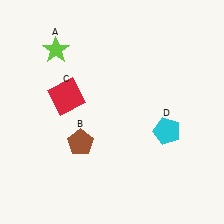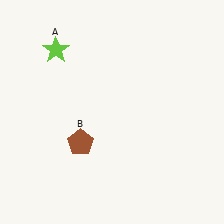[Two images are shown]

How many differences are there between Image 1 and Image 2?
There are 2 differences between the two images.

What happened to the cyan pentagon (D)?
The cyan pentagon (D) was removed in Image 2. It was in the bottom-right area of Image 1.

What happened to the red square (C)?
The red square (C) was removed in Image 2. It was in the top-left area of Image 1.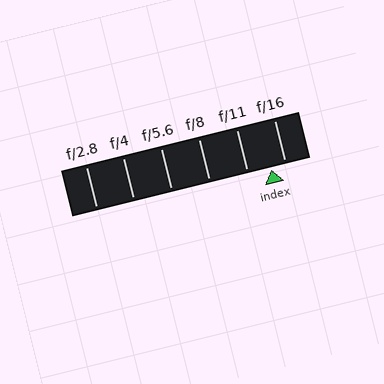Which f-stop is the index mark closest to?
The index mark is closest to f/16.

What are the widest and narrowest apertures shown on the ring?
The widest aperture shown is f/2.8 and the narrowest is f/16.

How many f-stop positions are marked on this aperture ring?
There are 6 f-stop positions marked.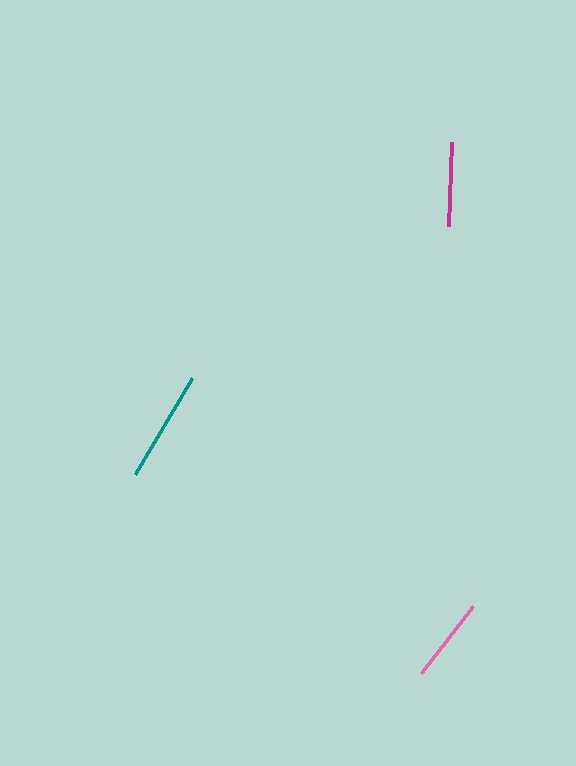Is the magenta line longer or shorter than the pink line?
The pink line is longer than the magenta line.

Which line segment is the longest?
The teal line is the longest at approximately 111 pixels.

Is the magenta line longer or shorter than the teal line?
The teal line is longer than the magenta line.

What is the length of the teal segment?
The teal segment is approximately 111 pixels long.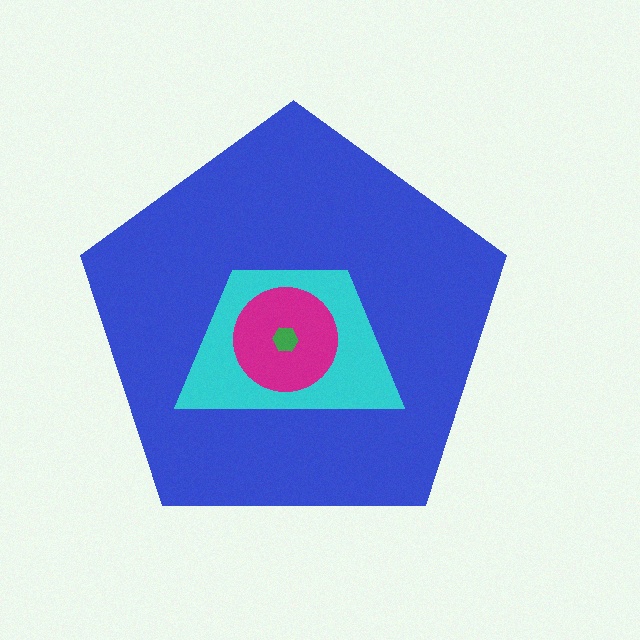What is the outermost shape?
The blue pentagon.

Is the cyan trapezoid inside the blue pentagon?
Yes.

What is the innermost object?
The green hexagon.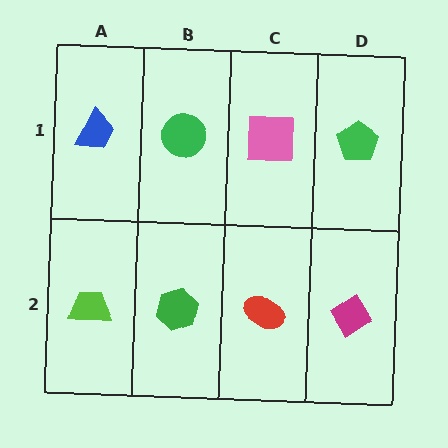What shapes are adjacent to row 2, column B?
A green circle (row 1, column B), a lime trapezoid (row 2, column A), a red ellipse (row 2, column C).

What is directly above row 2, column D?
A green pentagon.